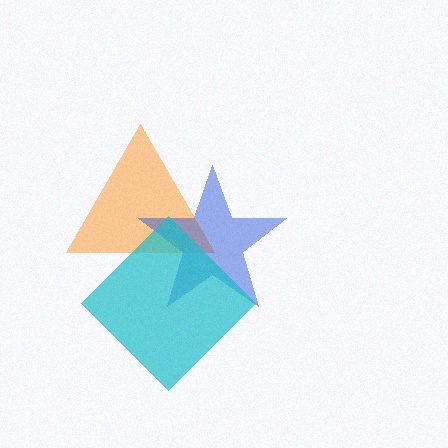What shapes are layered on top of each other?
The layered shapes are: an orange triangle, a blue star, a cyan diamond.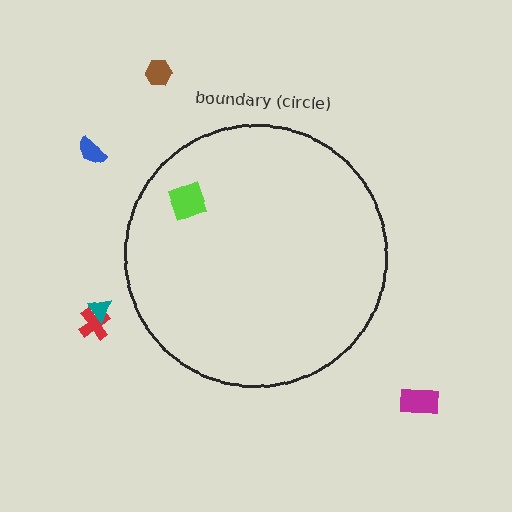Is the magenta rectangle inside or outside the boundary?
Outside.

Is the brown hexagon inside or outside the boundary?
Outside.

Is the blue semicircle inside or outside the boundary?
Outside.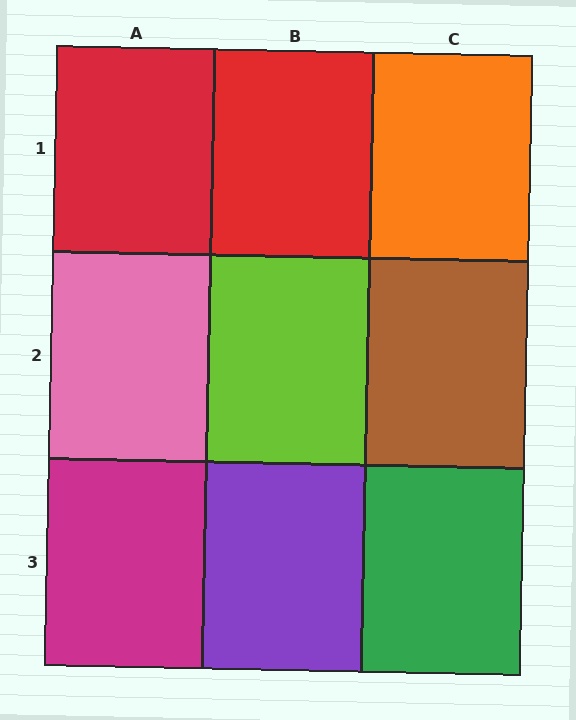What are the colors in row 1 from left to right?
Red, red, orange.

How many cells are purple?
1 cell is purple.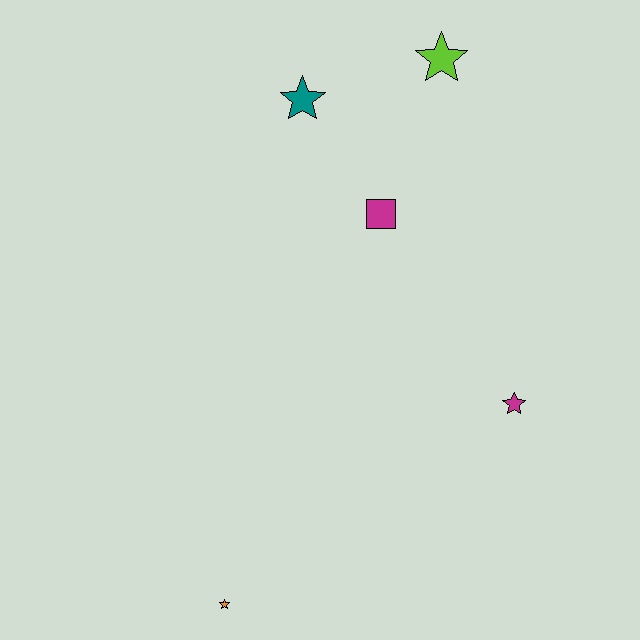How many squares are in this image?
There is 1 square.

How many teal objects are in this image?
There is 1 teal object.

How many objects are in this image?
There are 5 objects.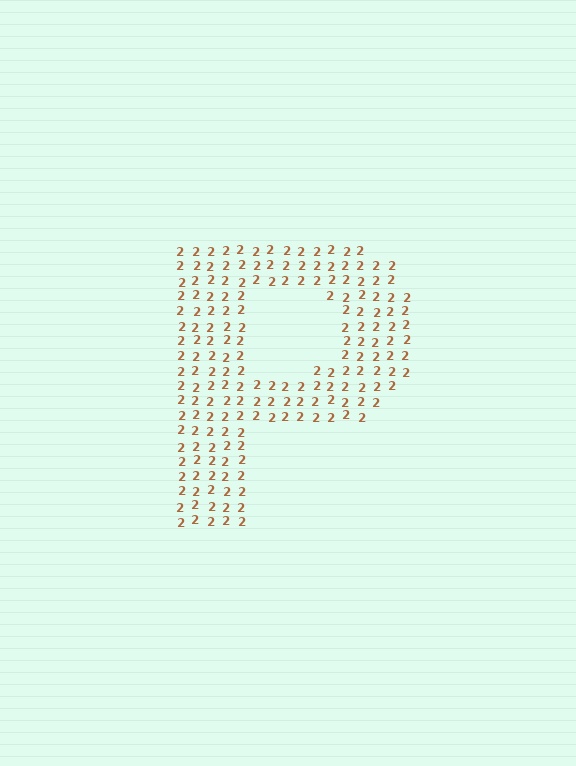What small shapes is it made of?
It is made of small digit 2's.